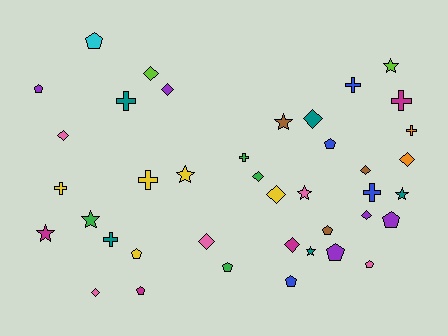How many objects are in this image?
There are 40 objects.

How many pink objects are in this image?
There are 5 pink objects.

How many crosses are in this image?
There are 9 crosses.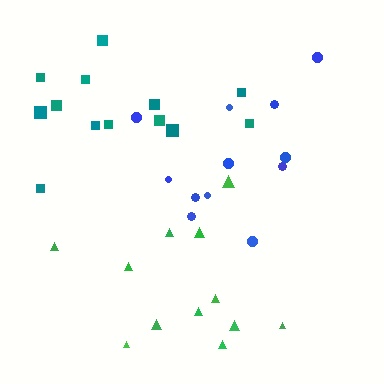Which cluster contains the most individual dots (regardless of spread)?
Teal (13).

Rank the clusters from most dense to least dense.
green, teal, blue.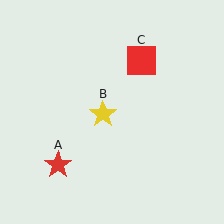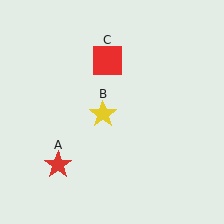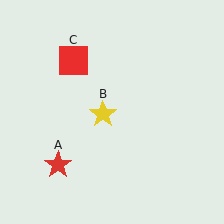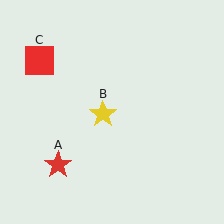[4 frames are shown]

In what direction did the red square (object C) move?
The red square (object C) moved left.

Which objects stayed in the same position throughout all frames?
Red star (object A) and yellow star (object B) remained stationary.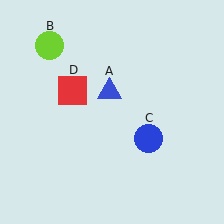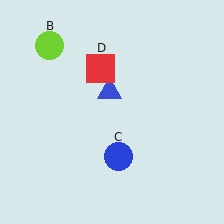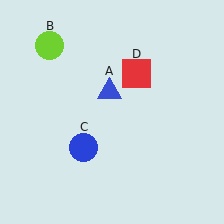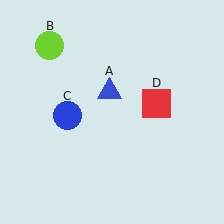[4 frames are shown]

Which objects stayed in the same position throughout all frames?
Blue triangle (object A) and lime circle (object B) remained stationary.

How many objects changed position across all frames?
2 objects changed position: blue circle (object C), red square (object D).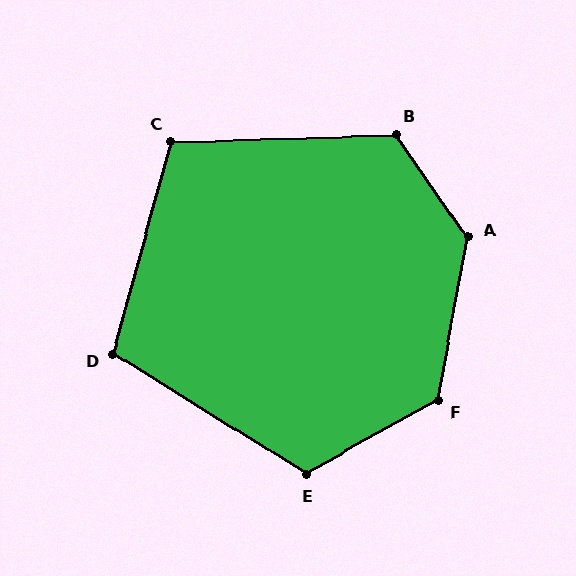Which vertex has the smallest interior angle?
D, at approximately 107 degrees.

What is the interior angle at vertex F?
Approximately 130 degrees (obtuse).